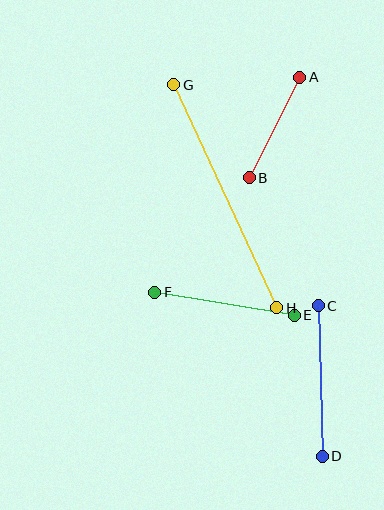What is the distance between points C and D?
The distance is approximately 151 pixels.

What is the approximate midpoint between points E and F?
The midpoint is at approximately (225, 304) pixels.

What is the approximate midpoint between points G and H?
The midpoint is at approximately (225, 196) pixels.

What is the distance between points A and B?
The distance is approximately 112 pixels.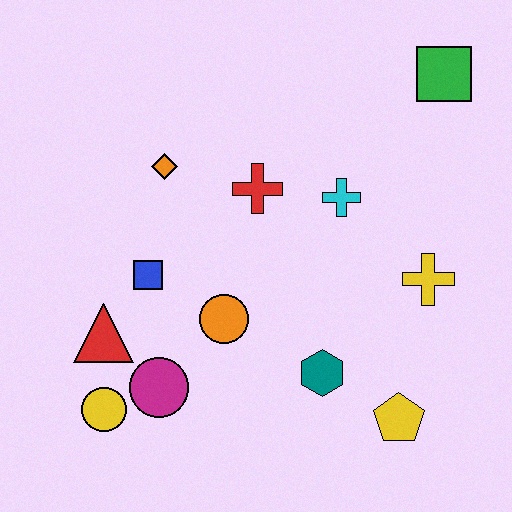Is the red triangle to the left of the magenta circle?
Yes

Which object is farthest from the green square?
The yellow circle is farthest from the green square.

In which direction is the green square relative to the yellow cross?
The green square is above the yellow cross.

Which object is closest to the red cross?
The cyan cross is closest to the red cross.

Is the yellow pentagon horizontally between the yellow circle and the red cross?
No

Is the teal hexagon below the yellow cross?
Yes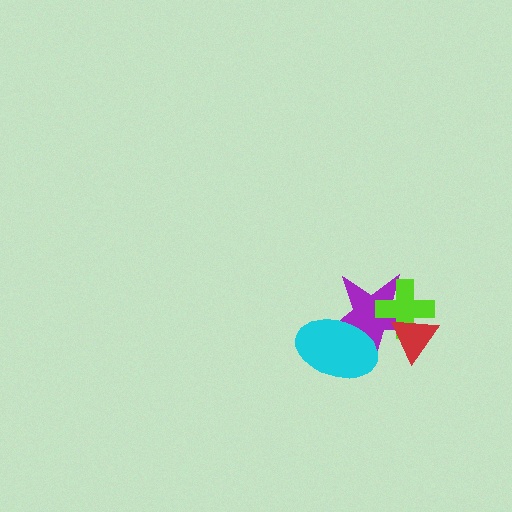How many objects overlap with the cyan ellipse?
1 object overlaps with the cyan ellipse.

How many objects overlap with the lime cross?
2 objects overlap with the lime cross.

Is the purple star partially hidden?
Yes, it is partially covered by another shape.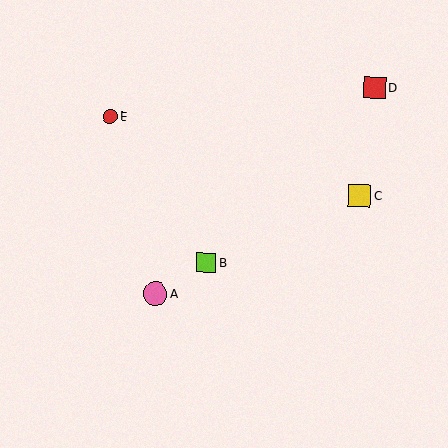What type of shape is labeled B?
Shape B is a lime square.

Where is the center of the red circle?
The center of the red circle is at (110, 116).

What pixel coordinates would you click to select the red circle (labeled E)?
Click at (110, 116) to select the red circle E.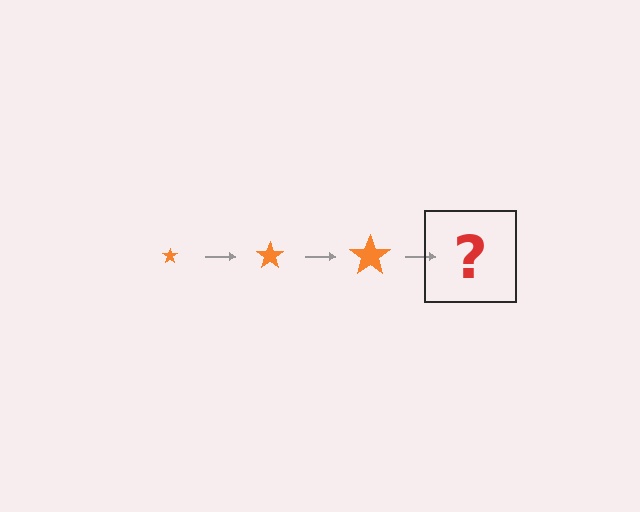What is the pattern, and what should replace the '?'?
The pattern is that the star gets progressively larger each step. The '?' should be an orange star, larger than the previous one.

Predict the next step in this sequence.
The next step is an orange star, larger than the previous one.